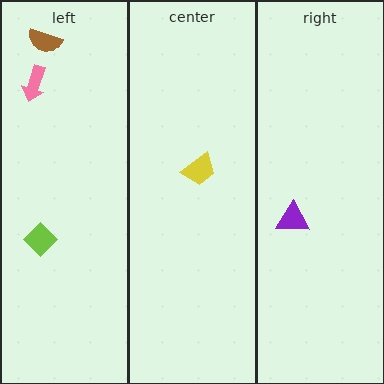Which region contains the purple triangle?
The right region.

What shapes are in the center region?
The yellow trapezoid.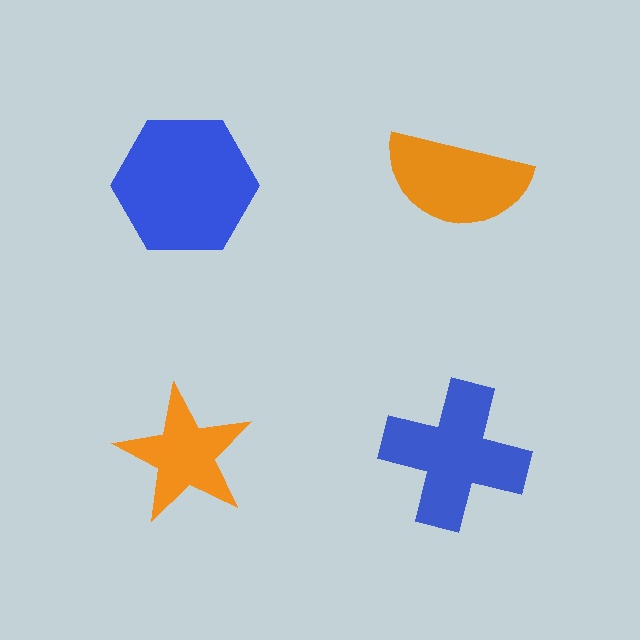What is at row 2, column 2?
A blue cross.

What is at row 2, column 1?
An orange star.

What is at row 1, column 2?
An orange semicircle.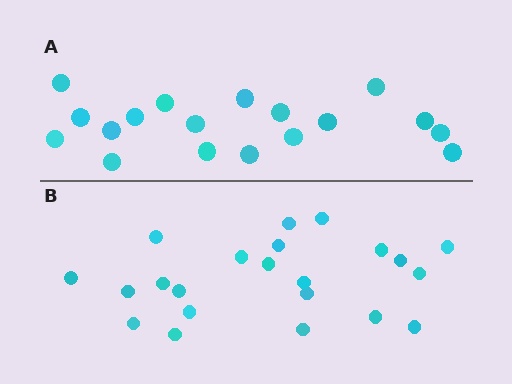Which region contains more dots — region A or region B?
Region B (the bottom region) has more dots.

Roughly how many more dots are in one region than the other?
Region B has about 4 more dots than region A.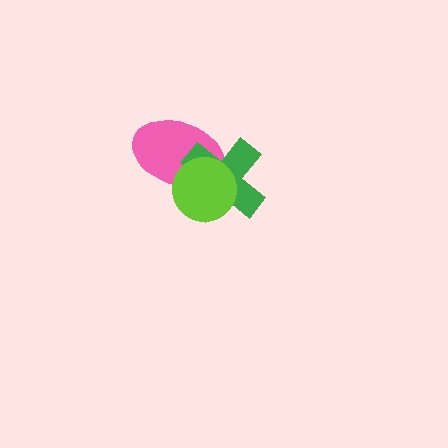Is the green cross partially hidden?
Yes, it is partially covered by another shape.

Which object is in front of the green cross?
The lime circle is in front of the green cross.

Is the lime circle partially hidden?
No, no other shape covers it.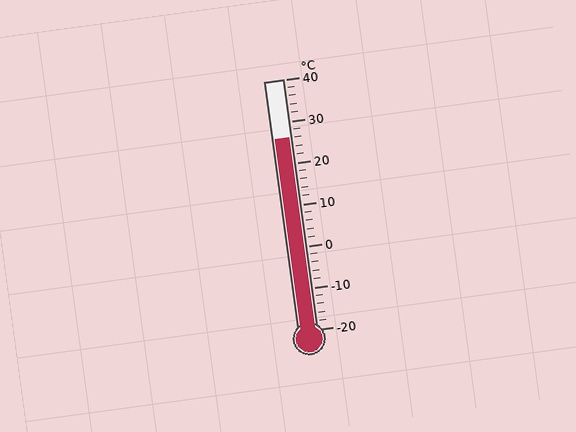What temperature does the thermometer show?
The thermometer shows approximately 26°C.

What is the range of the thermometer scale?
The thermometer scale ranges from -20°C to 40°C.